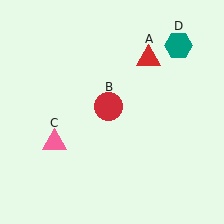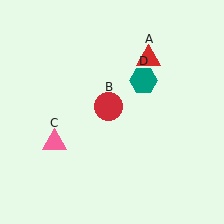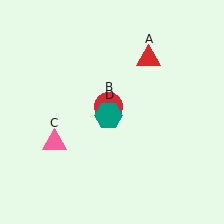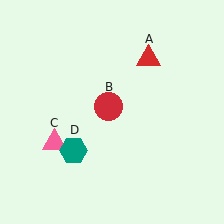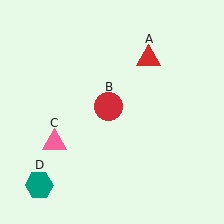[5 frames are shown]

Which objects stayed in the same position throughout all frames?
Red triangle (object A) and red circle (object B) and pink triangle (object C) remained stationary.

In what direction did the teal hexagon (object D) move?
The teal hexagon (object D) moved down and to the left.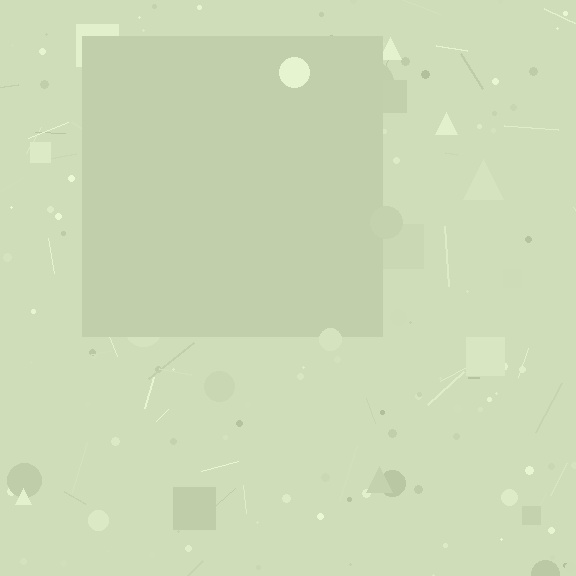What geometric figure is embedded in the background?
A square is embedded in the background.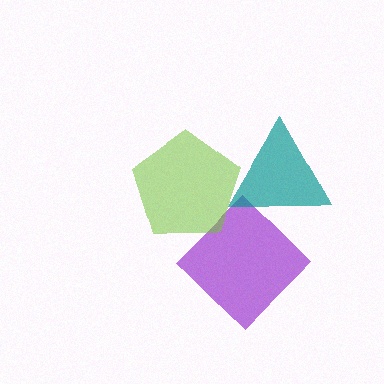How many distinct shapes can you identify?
There are 3 distinct shapes: a purple diamond, a teal triangle, a lime pentagon.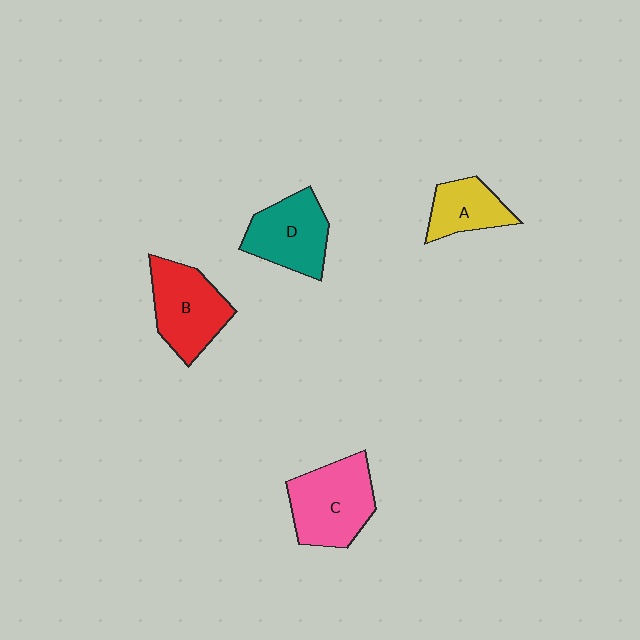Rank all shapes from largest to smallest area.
From largest to smallest: C (pink), B (red), D (teal), A (yellow).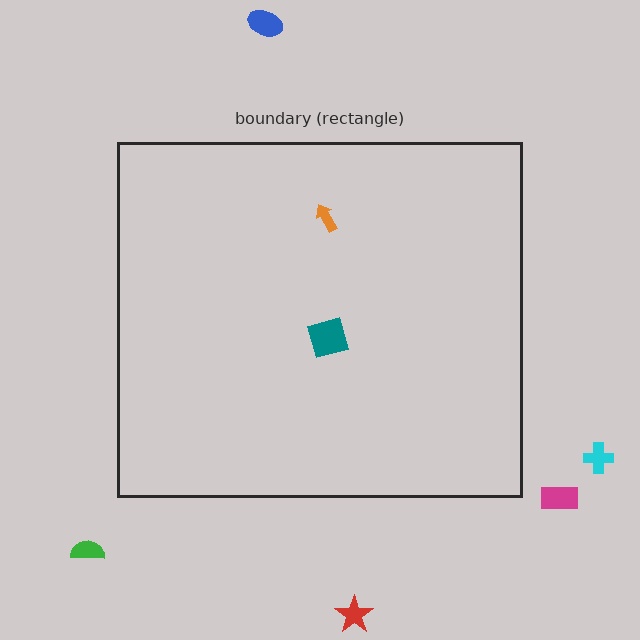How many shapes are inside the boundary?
2 inside, 5 outside.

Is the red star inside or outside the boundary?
Outside.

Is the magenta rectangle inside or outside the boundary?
Outside.